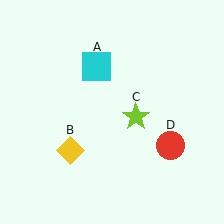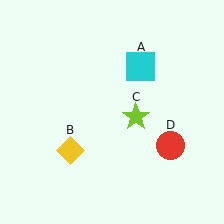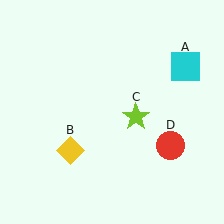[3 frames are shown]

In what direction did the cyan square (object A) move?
The cyan square (object A) moved right.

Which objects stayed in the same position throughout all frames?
Yellow diamond (object B) and lime star (object C) and red circle (object D) remained stationary.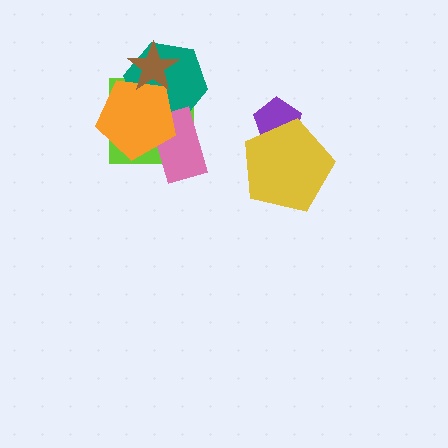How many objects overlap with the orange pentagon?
4 objects overlap with the orange pentagon.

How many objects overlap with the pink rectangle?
3 objects overlap with the pink rectangle.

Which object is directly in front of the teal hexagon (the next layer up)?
The pink rectangle is directly in front of the teal hexagon.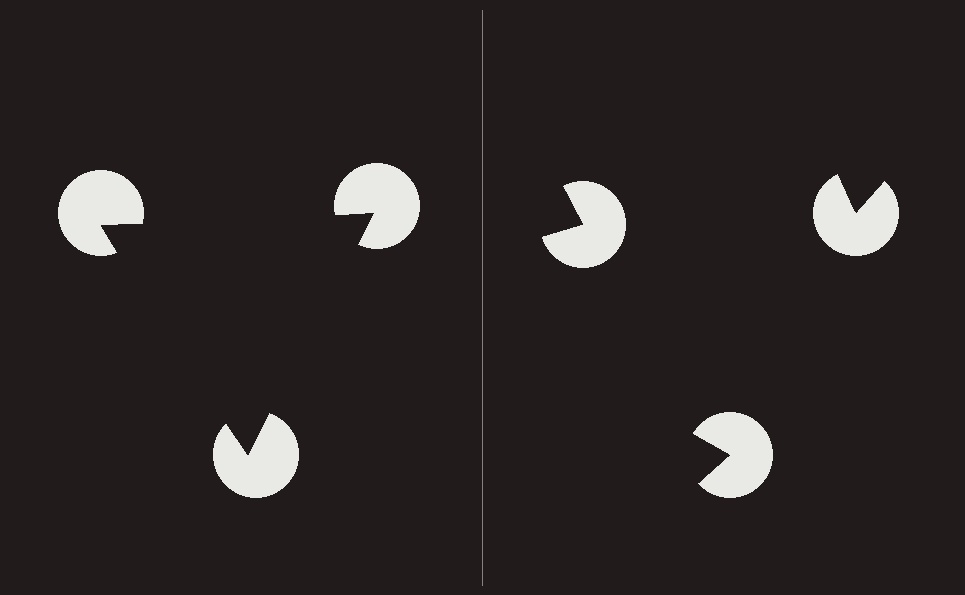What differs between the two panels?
The pac-man discs are positioned identically on both sides; only the wedge orientations differ. On the left they align to a triangle; on the right they are misaligned.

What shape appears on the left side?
An illusory triangle.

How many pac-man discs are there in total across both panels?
6 — 3 on each side.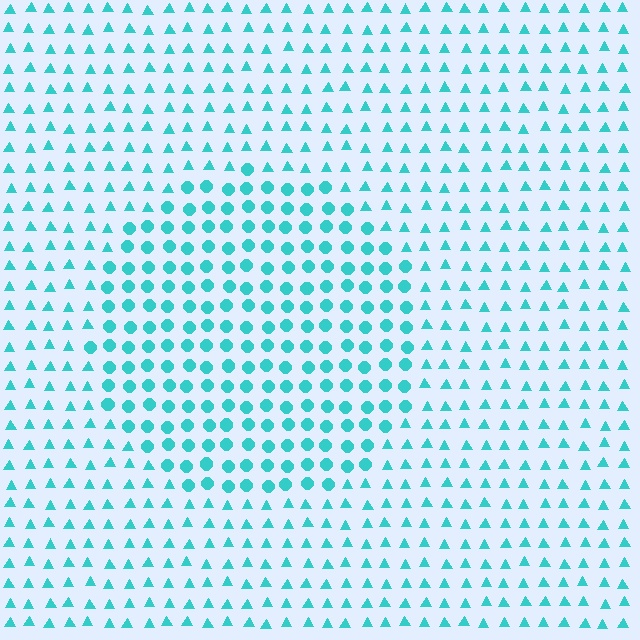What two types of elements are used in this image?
The image uses circles inside the circle region and triangles outside it.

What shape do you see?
I see a circle.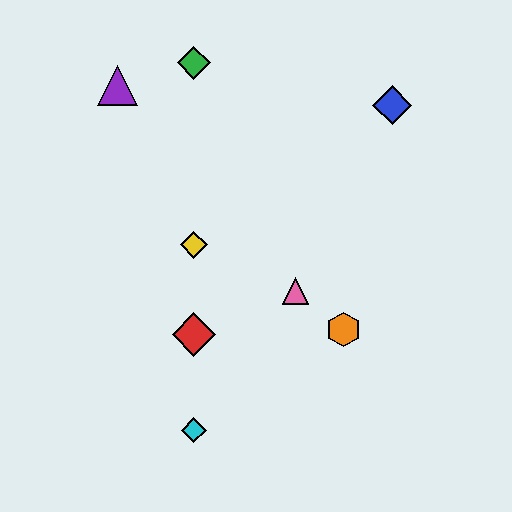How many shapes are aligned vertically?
4 shapes (the red diamond, the green diamond, the yellow diamond, the cyan diamond) are aligned vertically.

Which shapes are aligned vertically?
The red diamond, the green diamond, the yellow diamond, the cyan diamond are aligned vertically.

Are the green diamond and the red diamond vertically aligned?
Yes, both are at x≈194.